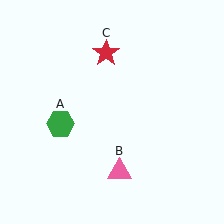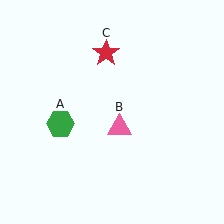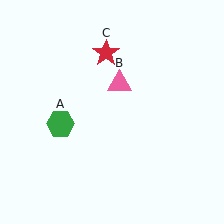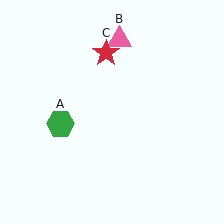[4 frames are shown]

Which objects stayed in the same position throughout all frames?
Green hexagon (object A) and red star (object C) remained stationary.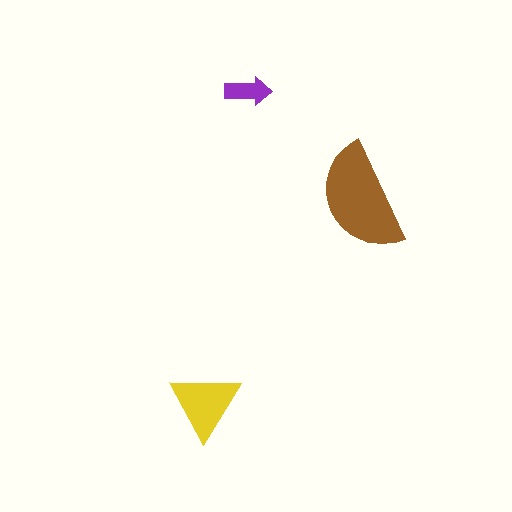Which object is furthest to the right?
The brown semicircle is rightmost.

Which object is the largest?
The brown semicircle.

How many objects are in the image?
There are 3 objects in the image.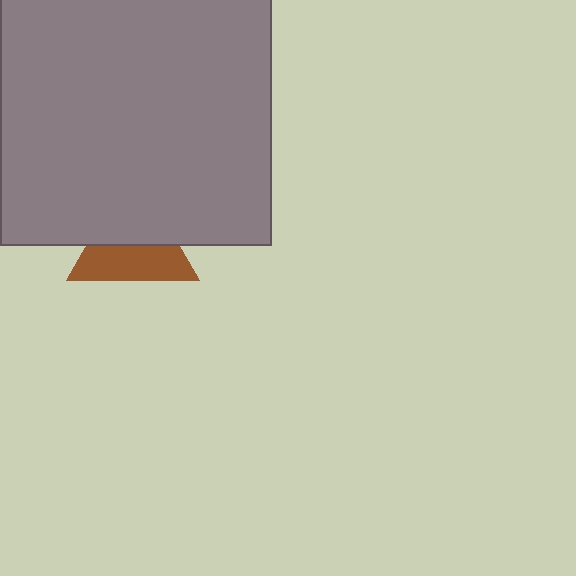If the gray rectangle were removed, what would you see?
You would see the complete brown triangle.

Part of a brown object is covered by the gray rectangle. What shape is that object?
It is a triangle.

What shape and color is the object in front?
The object in front is a gray rectangle.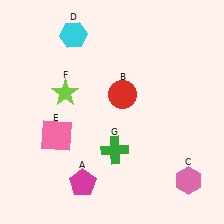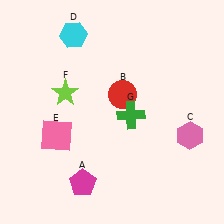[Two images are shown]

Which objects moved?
The objects that moved are: the pink hexagon (C), the green cross (G).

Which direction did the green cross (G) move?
The green cross (G) moved up.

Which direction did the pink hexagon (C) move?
The pink hexagon (C) moved up.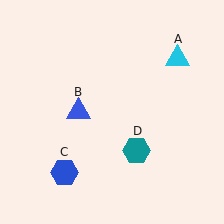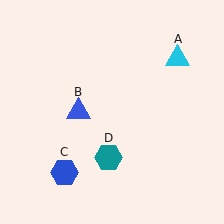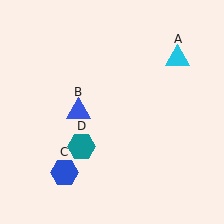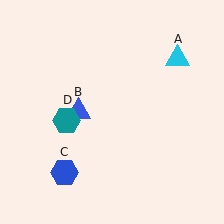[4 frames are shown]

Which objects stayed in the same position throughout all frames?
Cyan triangle (object A) and blue triangle (object B) and blue hexagon (object C) remained stationary.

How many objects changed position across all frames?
1 object changed position: teal hexagon (object D).